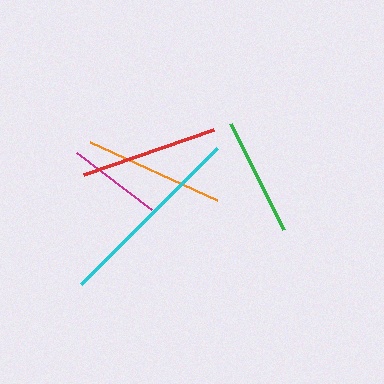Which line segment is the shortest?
The magenta line is the shortest at approximately 94 pixels.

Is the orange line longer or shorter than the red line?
The orange line is longer than the red line.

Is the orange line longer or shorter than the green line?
The orange line is longer than the green line.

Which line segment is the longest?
The cyan line is the longest at approximately 192 pixels.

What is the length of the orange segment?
The orange segment is approximately 140 pixels long.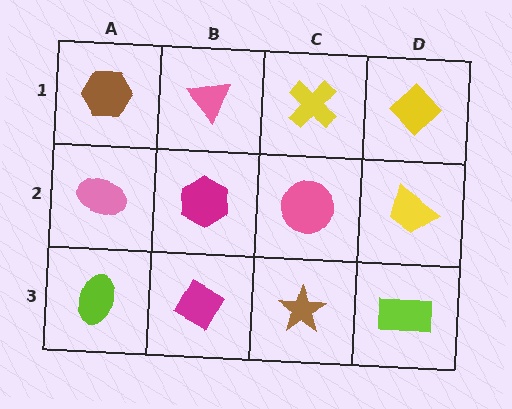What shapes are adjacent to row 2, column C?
A yellow cross (row 1, column C), a brown star (row 3, column C), a magenta hexagon (row 2, column B), a yellow trapezoid (row 2, column D).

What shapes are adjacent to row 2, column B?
A pink triangle (row 1, column B), a magenta diamond (row 3, column B), a pink ellipse (row 2, column A), a pink circle (row 2, column C).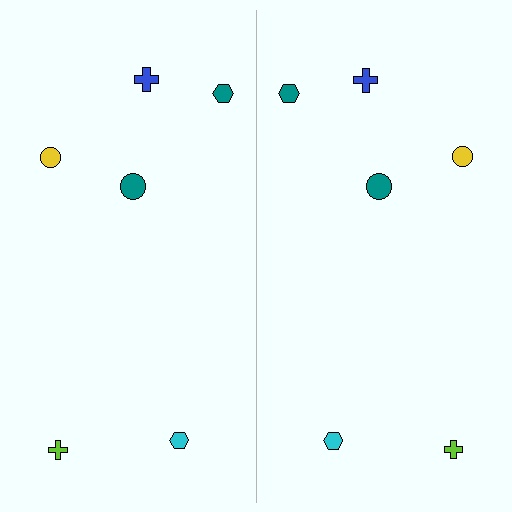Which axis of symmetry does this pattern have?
The pattern has a vertical axis of symmetry running through the center of the image.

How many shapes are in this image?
There are 12 shapes in this image.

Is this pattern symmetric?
Yes, this pattern has bilateral (reflection) symmetry.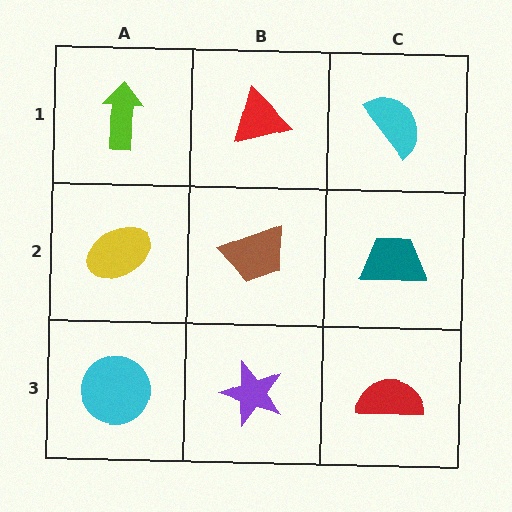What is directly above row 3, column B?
A brown trapezoid.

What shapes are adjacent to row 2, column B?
A red triangle (row 1, column B), a purple star (row 3, column B), a yellow ellipse (row 2, column A), a teal trapezoid (row 2, column C).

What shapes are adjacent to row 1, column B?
A brown trapezoid (row 2, column B), a lime arrow (row 1, column A), a cyan semicircle (row 1, column C).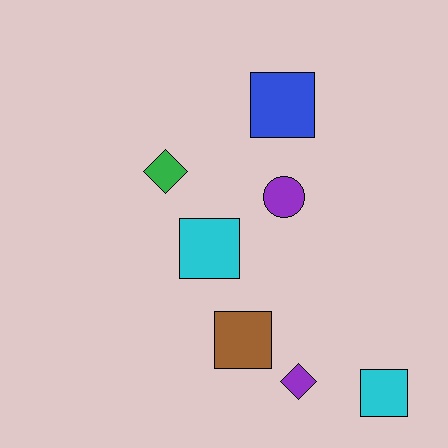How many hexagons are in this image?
There are no hexagons.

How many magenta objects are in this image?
There are no magenta objects.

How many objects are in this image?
There are 7 objects.